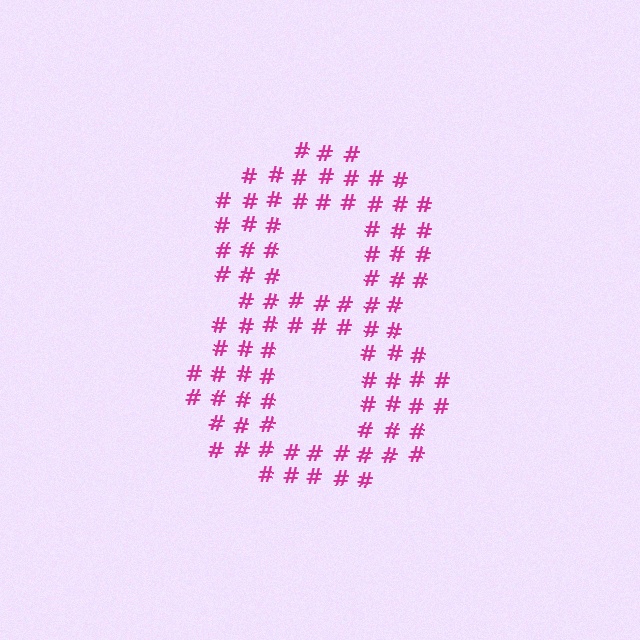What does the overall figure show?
The overall figure shows the digit 8.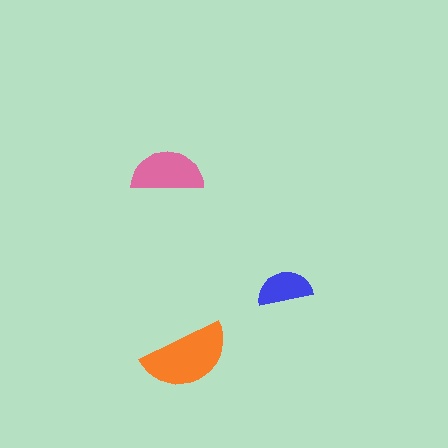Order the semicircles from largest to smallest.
the orange one, the pink one, the blue one.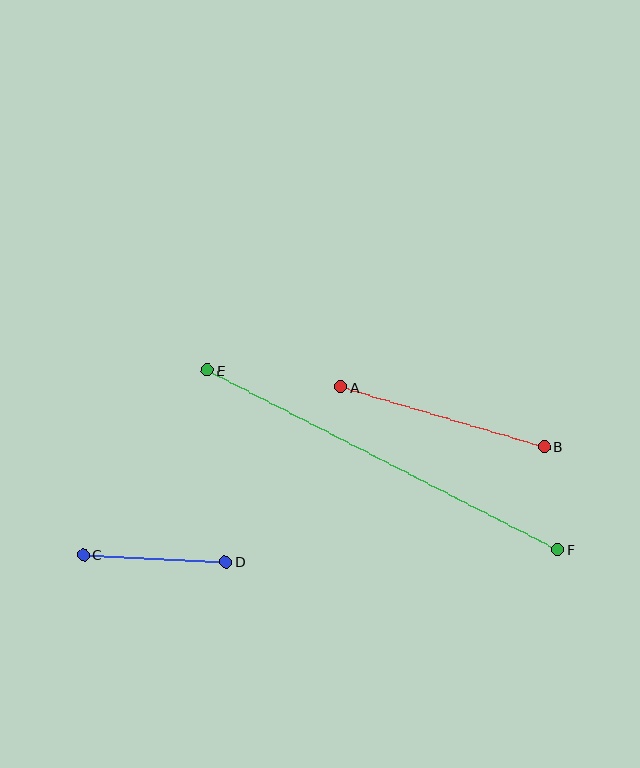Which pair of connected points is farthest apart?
Points E and F are farthest apart.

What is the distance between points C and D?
The distance is approximately 143 pixels.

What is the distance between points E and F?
The distance is approximately 393 pixels.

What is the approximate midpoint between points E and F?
The midpoint is at approximately (382, 460) pixels.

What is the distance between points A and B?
The distance is approximately 213 pixels.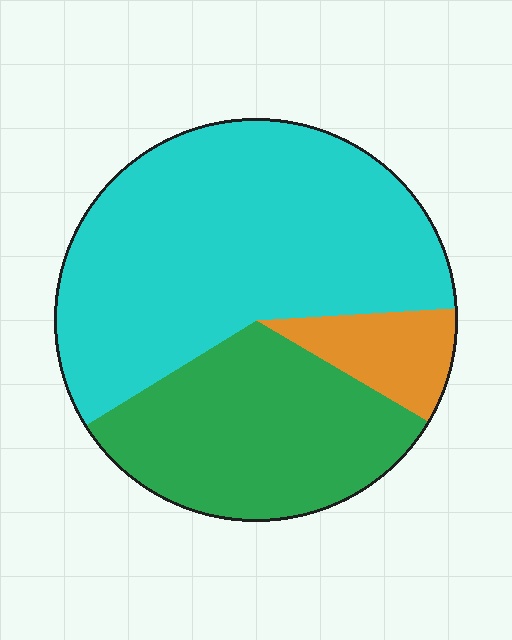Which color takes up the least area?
Orange, at roughly 10%.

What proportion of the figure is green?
Green covers around 35% of the figure.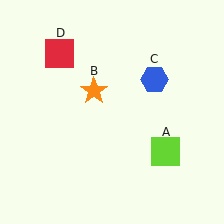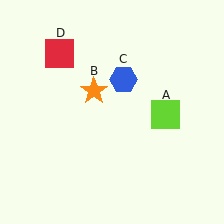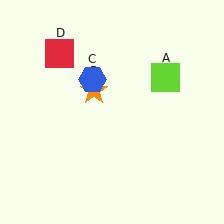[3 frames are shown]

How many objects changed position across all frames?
2 objects changed position: lime square (object A), blue hexagon (object C).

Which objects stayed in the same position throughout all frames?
Orange star (object B) and red square (object D) remained stationary.